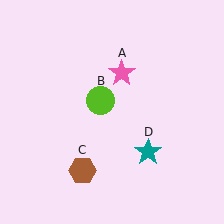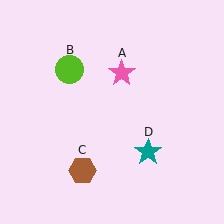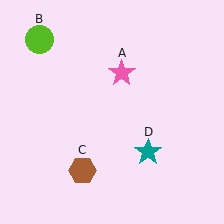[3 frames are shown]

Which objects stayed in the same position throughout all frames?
Pink star (object A) and brown hexagon (object C) and teal star (object D) remained stationary.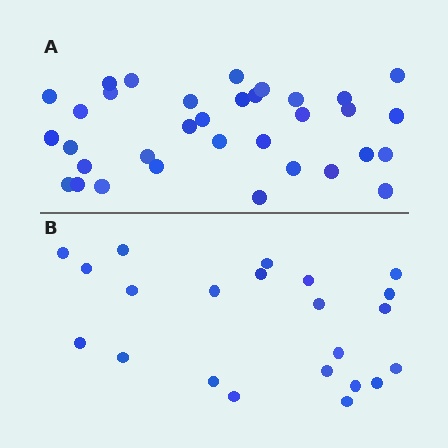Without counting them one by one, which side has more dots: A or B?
Region A (the top region) has more dots.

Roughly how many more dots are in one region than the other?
Region A has roughly 12 or so more dots than region B.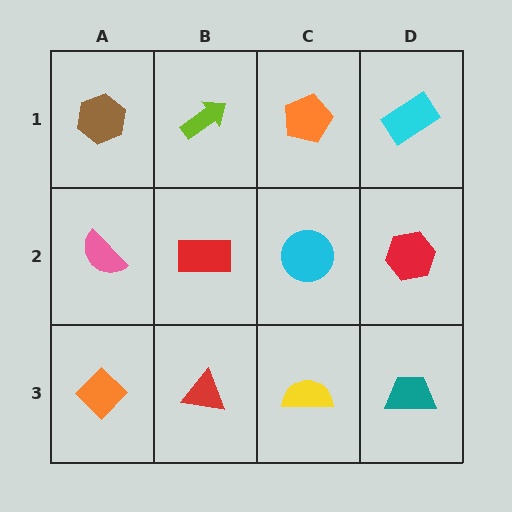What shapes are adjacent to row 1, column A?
A pink semicircle (row 2, column A), a lime arrow (row 1, column B).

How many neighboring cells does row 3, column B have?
3.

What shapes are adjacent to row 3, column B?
A red rectangle (row 2, column B), an orange diamond (row 3, column A), a yellow semicircle (row 3, column C).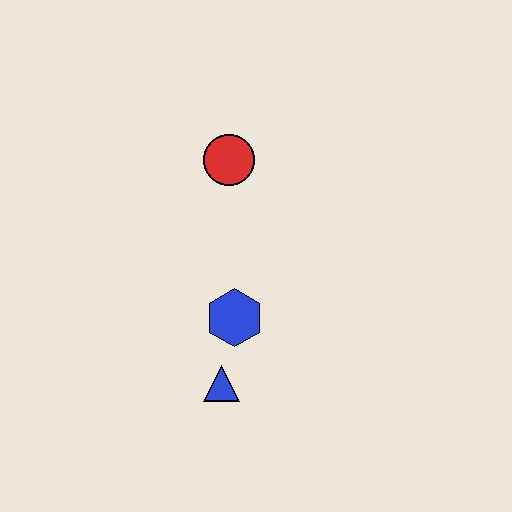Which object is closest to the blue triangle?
The blue hexagon is closest to the blue triangle.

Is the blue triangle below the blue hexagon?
Yes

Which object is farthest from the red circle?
The blue triangle is farthest from the red circle.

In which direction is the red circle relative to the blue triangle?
The red circle is above the blue triangle.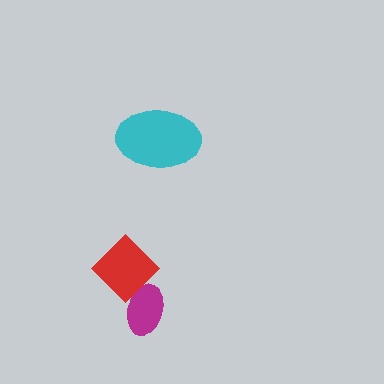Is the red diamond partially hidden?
No, no other shape covers it.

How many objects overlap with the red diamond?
1 object overlaps with the red diamond.